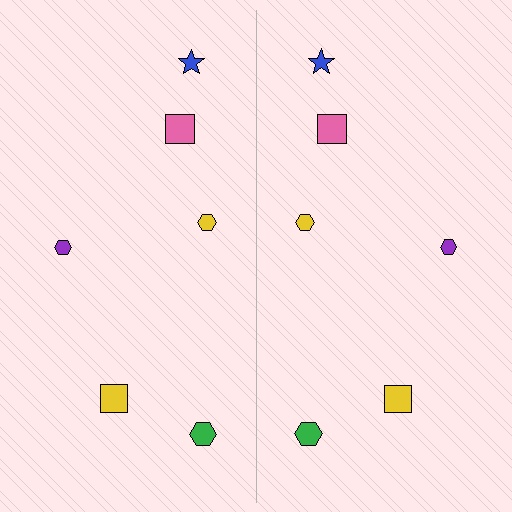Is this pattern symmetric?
Yes, this pattern has bilateral (reflection) symmetry.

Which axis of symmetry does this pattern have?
The pattern has a vertical axis of symmetry running through the center of the image.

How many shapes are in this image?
There are 12 shapes in this image.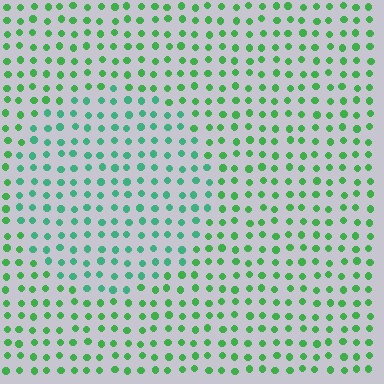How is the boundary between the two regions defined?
The boundary is defined purely by a slight shift in hue (about 29 degrees). Spacing, size, and orientation are identical on both sides.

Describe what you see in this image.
The image is filled with small green elements in a uniform arrangement. A circle-shaped region is visible where the elements are tinted to a slightly different hue, forming a subtle color boundary.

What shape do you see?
I see a circle.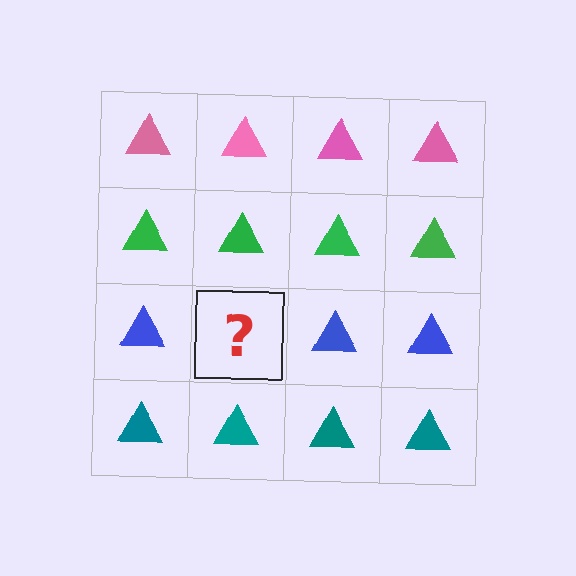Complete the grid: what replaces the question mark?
The question mark should be replaced with a blue triangle.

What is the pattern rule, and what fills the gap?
The rule is that each row has a consistent color. The gap should be filled with a blue triangle.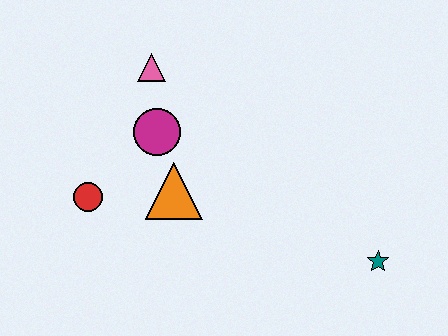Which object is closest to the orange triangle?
The magenta circle is closest to the orange triangle.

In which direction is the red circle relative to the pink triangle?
The red circle is below the pink triangle.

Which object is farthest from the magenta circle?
The teal star is farthest from the magenta circle.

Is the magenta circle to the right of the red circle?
Yes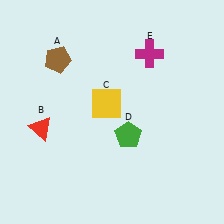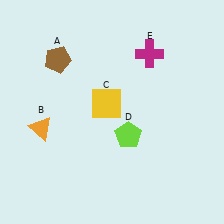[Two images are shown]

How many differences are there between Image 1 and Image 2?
There are 2 differences between the two images.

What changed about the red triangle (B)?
In Image 1, B is red. In Image 2, it changed to orange.